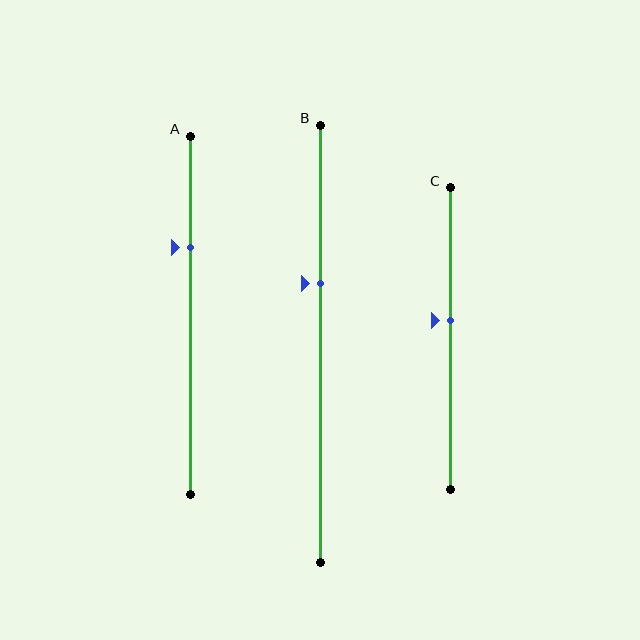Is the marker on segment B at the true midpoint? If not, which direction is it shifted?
No, the marker on segment B is shifted upward by about 14% of the segment length.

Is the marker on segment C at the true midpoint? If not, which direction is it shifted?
No, the marker on segment C is shifted upward by about 6% of the segment length.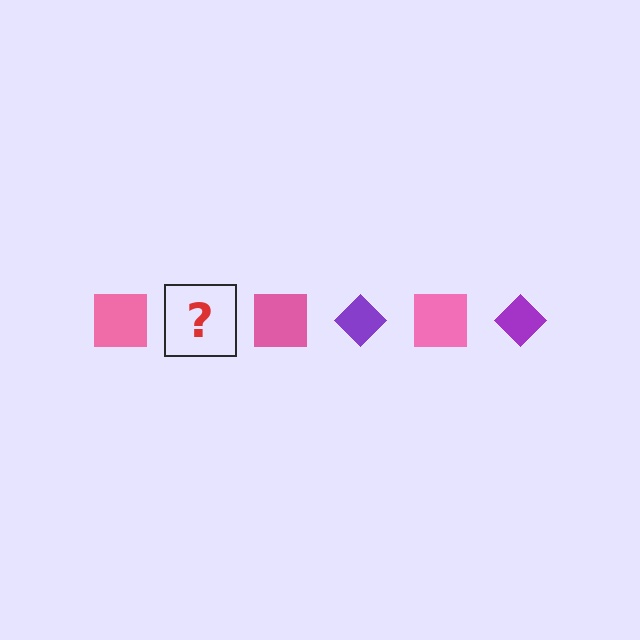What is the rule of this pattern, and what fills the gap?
The rule is that the pattern alternates between pink square and purple diamond. The gap should be filled with a purple diamond.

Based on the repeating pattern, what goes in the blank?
The blank should be a purple diamond.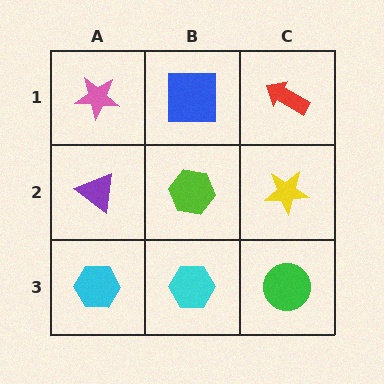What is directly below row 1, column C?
A yellow star.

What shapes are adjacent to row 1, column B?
A lime hexagon (row 2, column B), a pink star (row 1, column A), a red arrow (row 1, column C).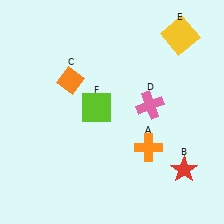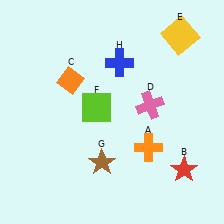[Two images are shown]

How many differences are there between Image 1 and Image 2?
There are 2 differences between the two images.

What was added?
A brown star (G), a blue cross (H) were added in Image 2.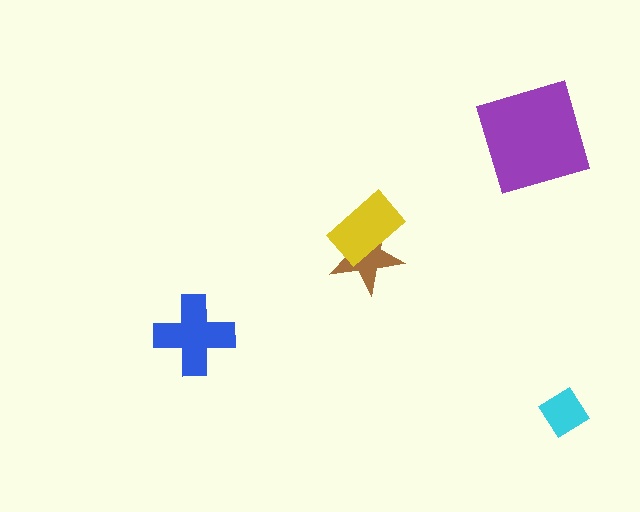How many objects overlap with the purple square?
0 objects overlap with the purple square.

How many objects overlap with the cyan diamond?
0 objects overlap with the cyan diamond.